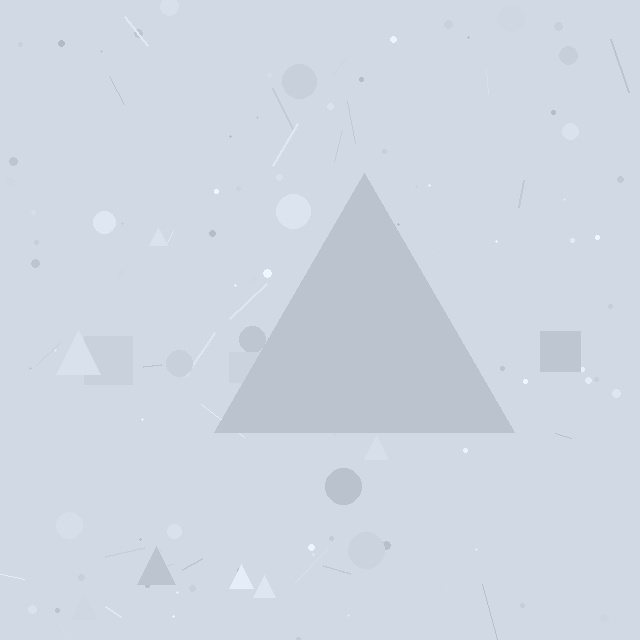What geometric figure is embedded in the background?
A triangle is embedded in the background.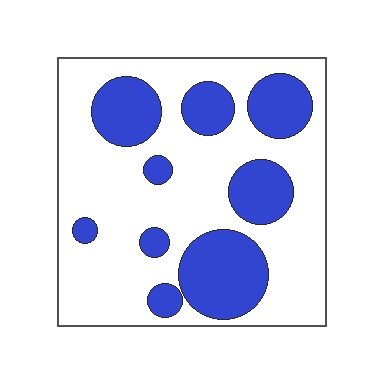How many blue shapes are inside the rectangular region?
9.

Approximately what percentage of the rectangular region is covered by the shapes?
Approximately 30%.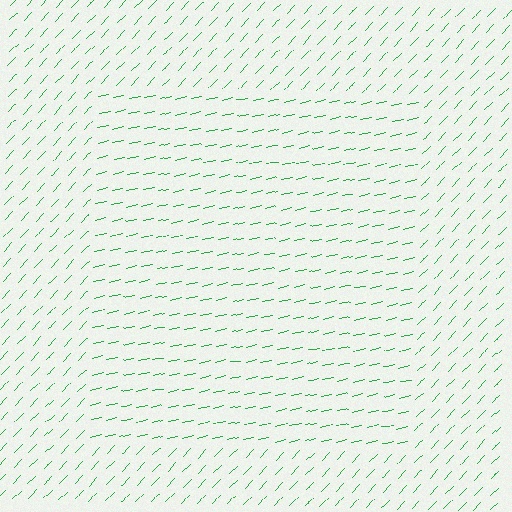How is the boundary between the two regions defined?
The boundary is defined purely by a change in line orientation (approximately 34 degrees difference). All lines are the same color and thickness.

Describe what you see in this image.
The image is filled with small green line segments. A rectangle region in the image has lines oriented differently from the surrounding lines, creating a visible texture boundary.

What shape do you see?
I see a rectangle.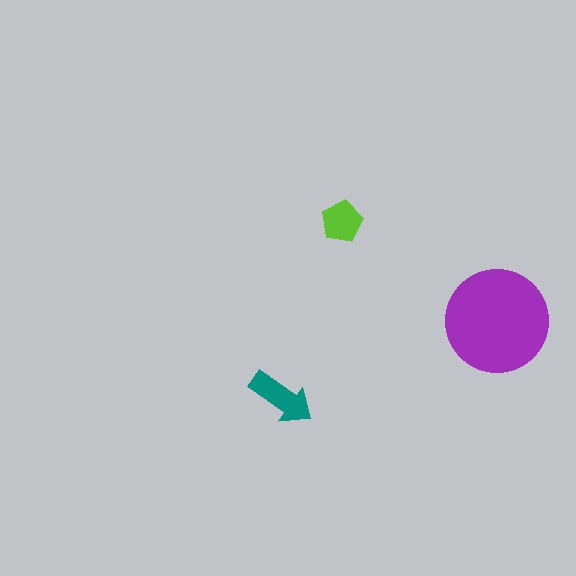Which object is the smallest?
The lime pentagon.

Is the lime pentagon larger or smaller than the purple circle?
Smaller.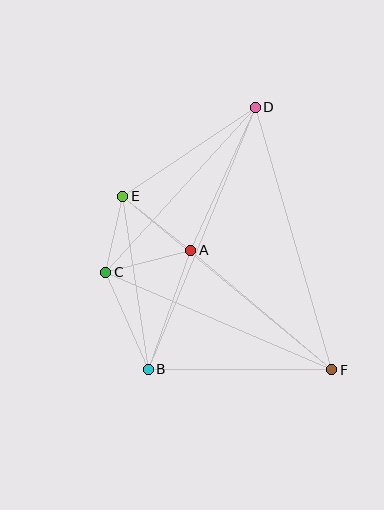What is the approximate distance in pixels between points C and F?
The distance between C and F is approximately 246 pixels.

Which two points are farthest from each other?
Points B and D are farthest from each other.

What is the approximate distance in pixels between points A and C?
The distance between A and C is approximately 88 pixels.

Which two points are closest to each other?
Points C and E are closest to each other.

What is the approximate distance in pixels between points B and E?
The distance between B and E is approximately 175 pixels.